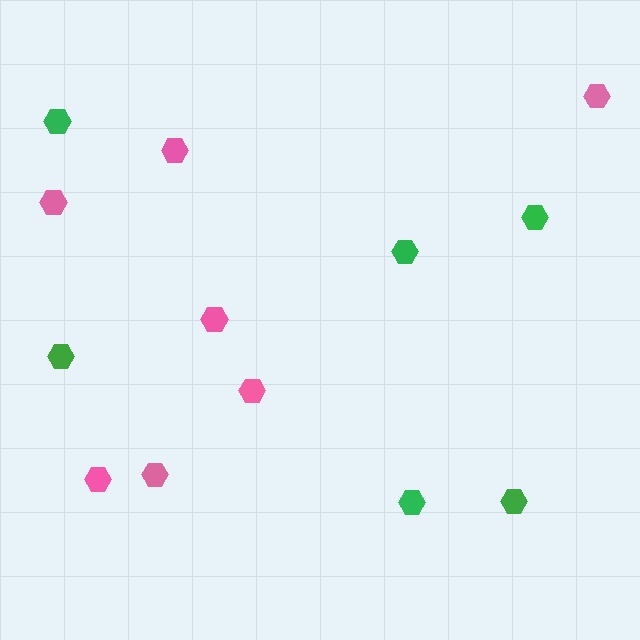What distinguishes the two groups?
There are 2 groups: one group of pink hexagons (7) and one group of green hexagons (6).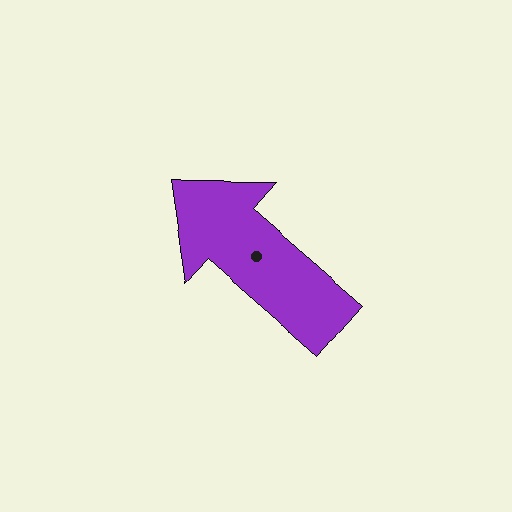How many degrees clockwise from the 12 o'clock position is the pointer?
Approximately 311 degrees.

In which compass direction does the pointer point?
Northwest.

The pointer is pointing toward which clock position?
Roughly 10 o'clock.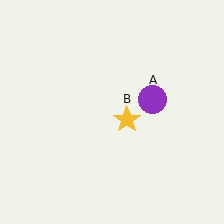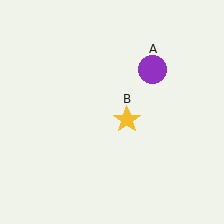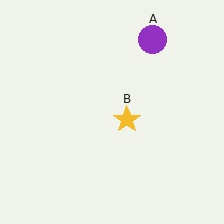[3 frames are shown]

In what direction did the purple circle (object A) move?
The purple circle (object A) moved up.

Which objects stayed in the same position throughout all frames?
Yellow star (object B) remained stationary.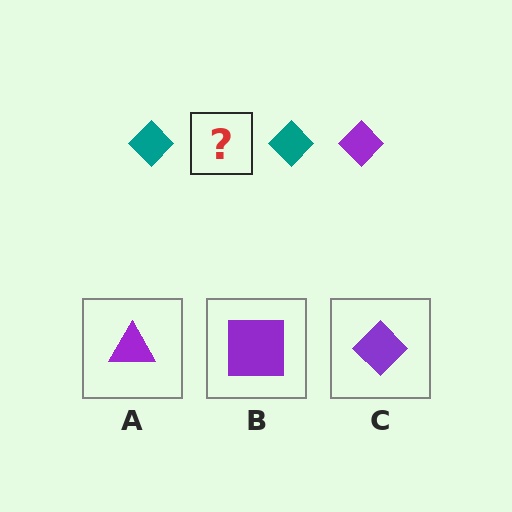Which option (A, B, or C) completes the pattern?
C.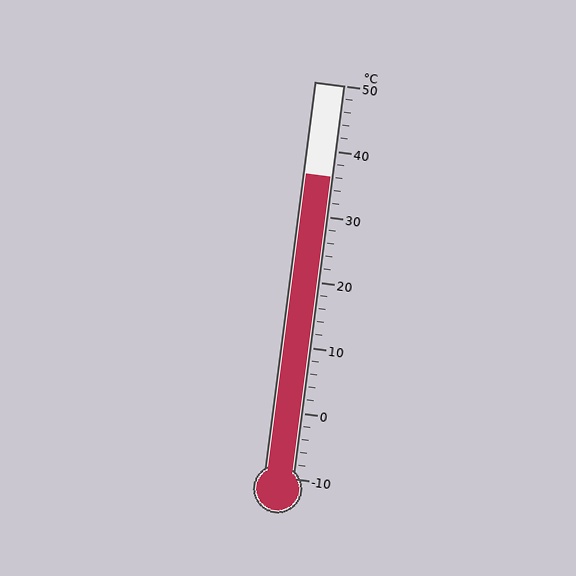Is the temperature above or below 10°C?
The temperature is above 10°C.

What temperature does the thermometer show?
The thermometer shows approximately 36°C.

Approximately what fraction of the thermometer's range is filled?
The thermometer is filled to approximately 75% of its range.